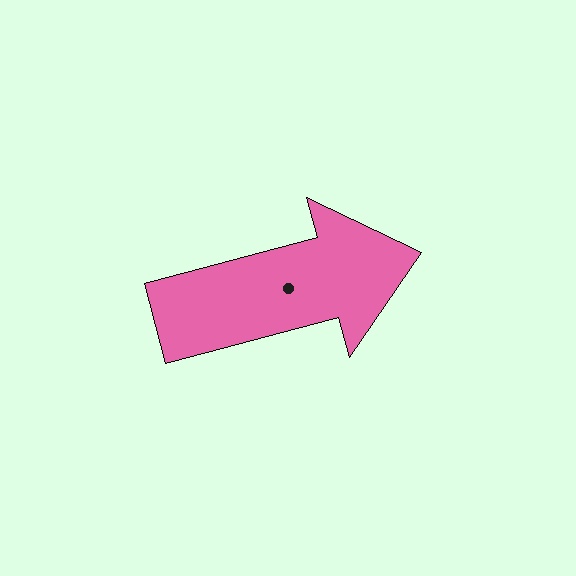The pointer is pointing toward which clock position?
Roughly 3 o'clock.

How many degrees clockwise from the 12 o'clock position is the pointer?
Approximately 75 degrees.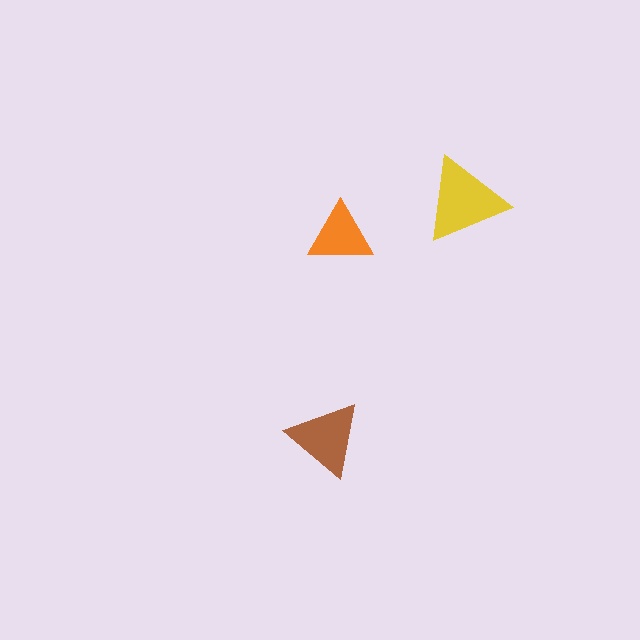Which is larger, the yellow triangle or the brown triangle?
The yellow one.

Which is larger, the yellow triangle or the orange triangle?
The yellow one.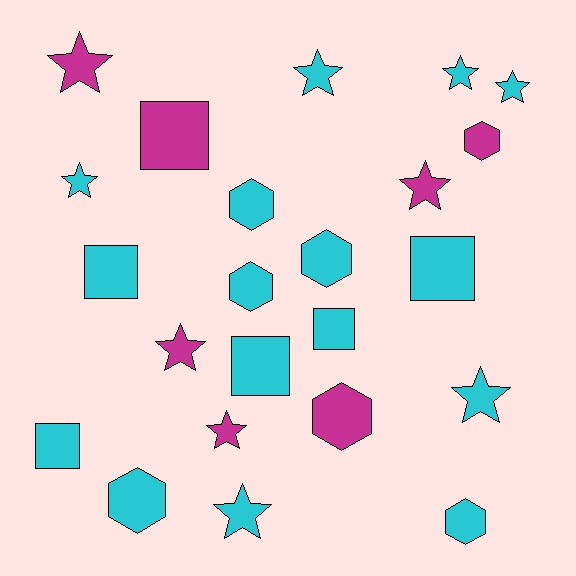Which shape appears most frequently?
Star, with 10 objects.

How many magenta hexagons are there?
There are 2 magenta hexagons.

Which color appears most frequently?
Cyan, with 16 objects.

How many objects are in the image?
There are 23 objects.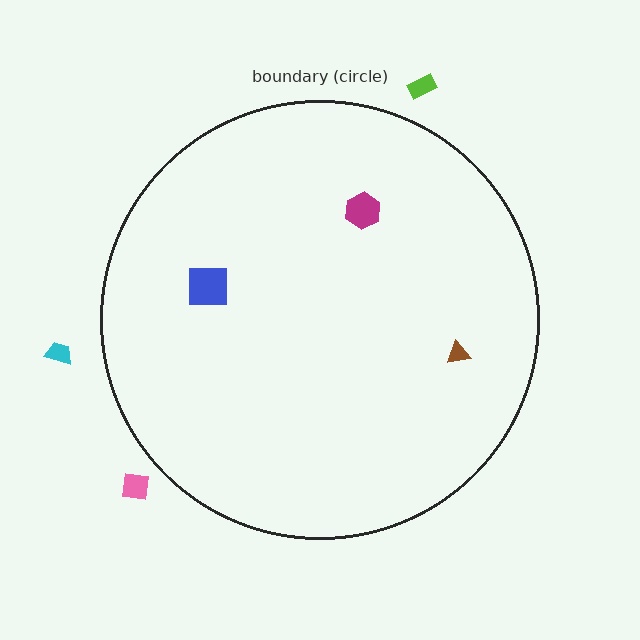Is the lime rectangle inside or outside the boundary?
Outside.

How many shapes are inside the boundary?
3 inside, 3 outside.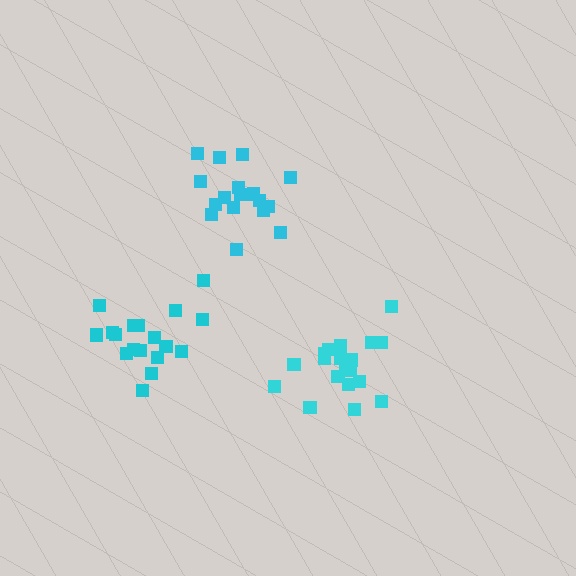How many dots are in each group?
Group 1: 18 dots, Group 2: 20 dots, Group 3: 17 dots (55 total).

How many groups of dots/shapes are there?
There are 3 groups.